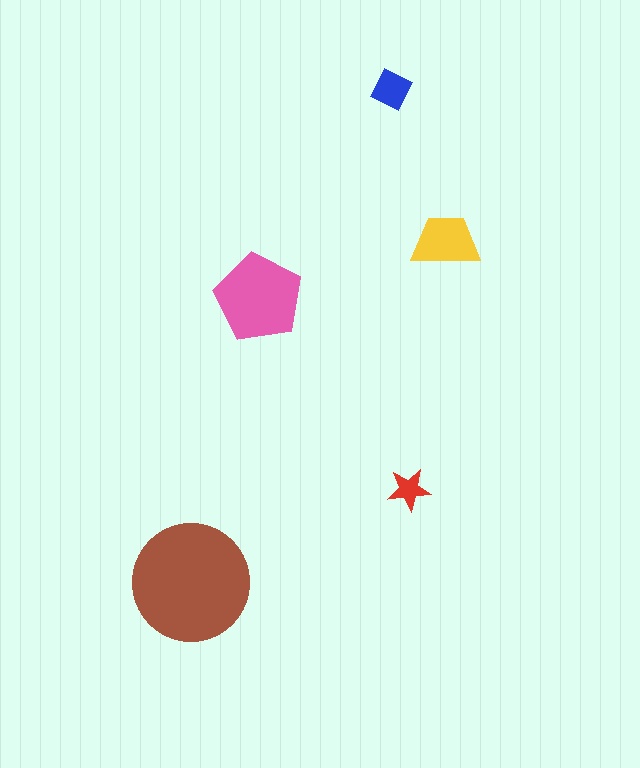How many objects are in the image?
There are 5 objects in the image.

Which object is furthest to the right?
The yellow trapezoid is rightmost.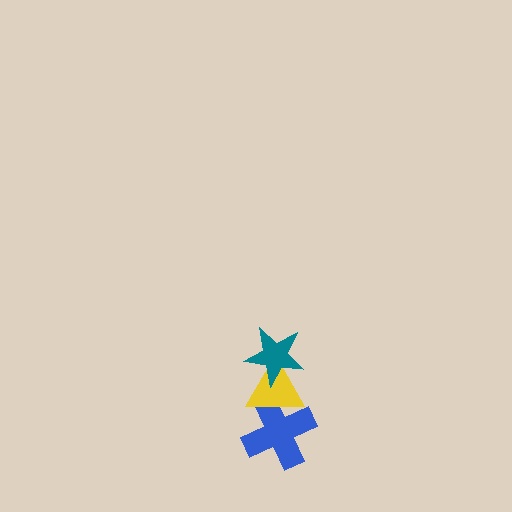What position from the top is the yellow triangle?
The yellow triangle is 2nd from the top.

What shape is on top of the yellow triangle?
The teal star is on top of the yellow triangle.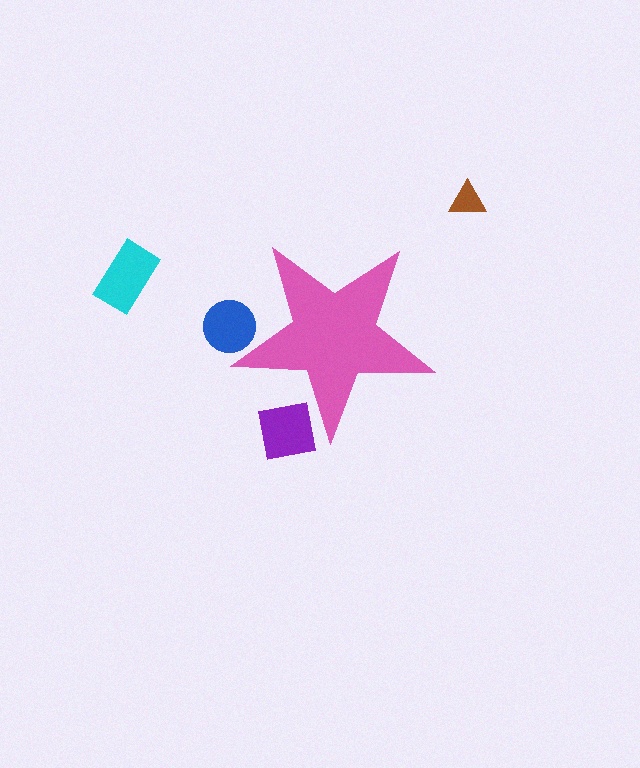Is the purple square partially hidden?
Yes, the purple square is partially hidden behind the pink star.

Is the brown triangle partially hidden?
No, the brown triangle is fully visible.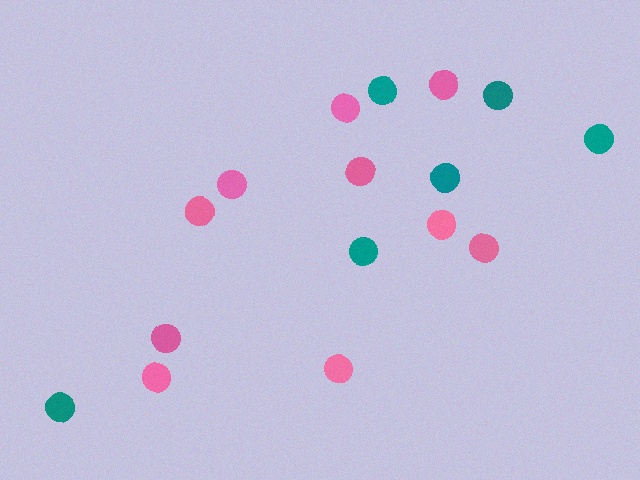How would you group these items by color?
There are 2 groups: one group of pink circles (10) and one group of teal circles (6).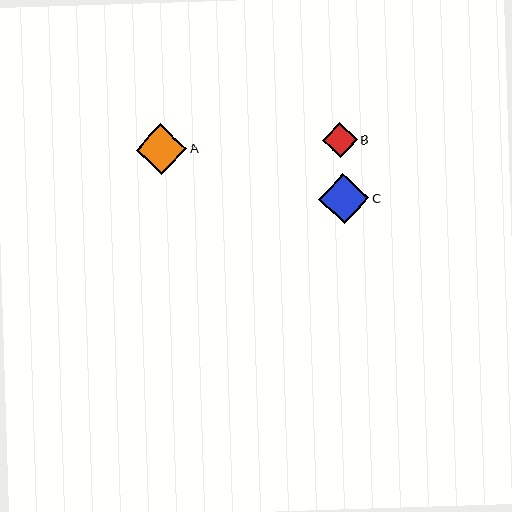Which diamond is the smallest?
Diamond B is the smallest with a size of approximately 35 pixels.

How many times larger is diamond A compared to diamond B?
Diamond A is approximately 1.4 times the size of diamond B.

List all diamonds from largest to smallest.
From largest to smallest: C, A, B.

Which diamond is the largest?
Diamond C is the largest with a size of approximately 50 pixels.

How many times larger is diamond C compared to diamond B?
Diamond C is approximately 1.4 times the size of diamond B.